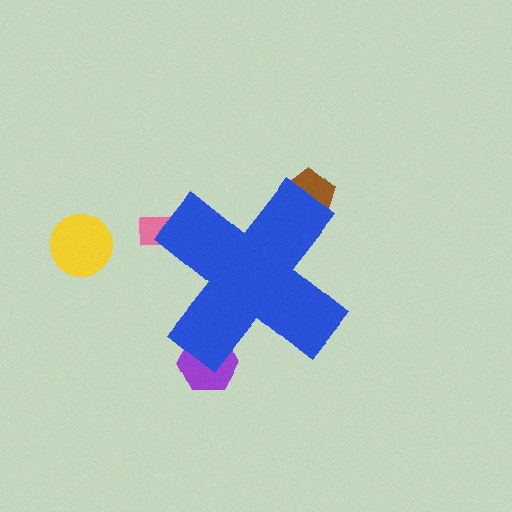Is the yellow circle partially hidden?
No, the yellow circle is fully visible.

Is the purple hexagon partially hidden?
Yes, the purple hexagon is partially hidden behind the blue cross.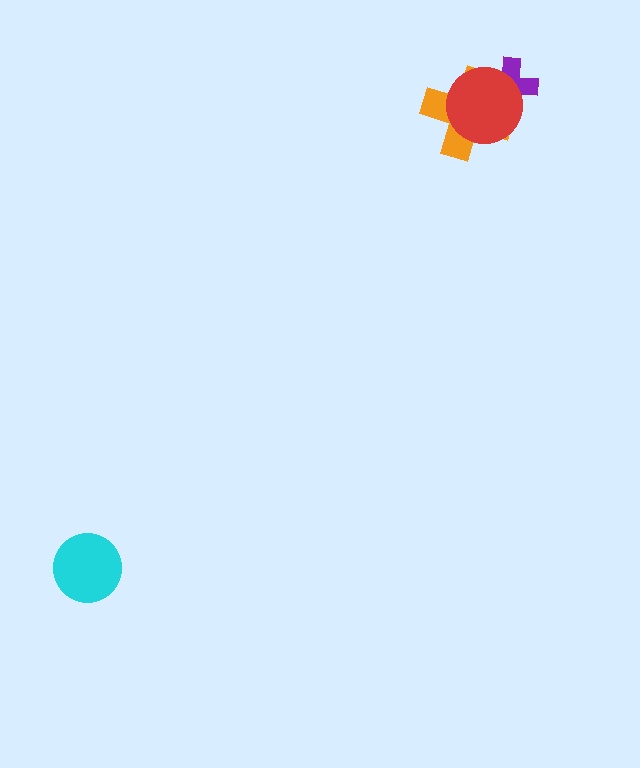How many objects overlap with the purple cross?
2 objects overlap with the purple cross.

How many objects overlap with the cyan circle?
0 objects overlap with the cyan circle.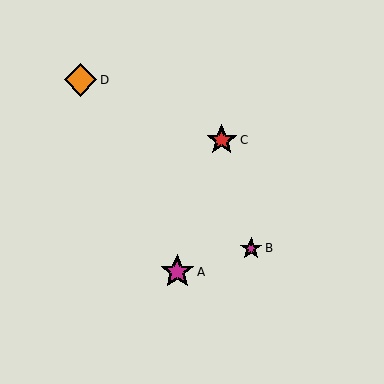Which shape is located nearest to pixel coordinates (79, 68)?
The orange diamond (labeled D) at (80, 80) is nearest to that location.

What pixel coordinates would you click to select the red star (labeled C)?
Click at (222, 140) to select the red star C.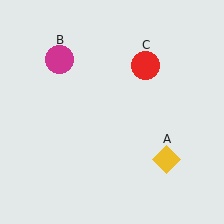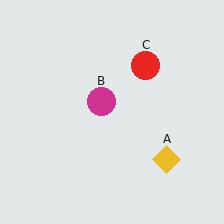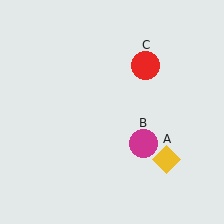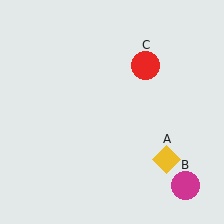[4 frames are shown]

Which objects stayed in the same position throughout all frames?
Yellow diamond (object A) and red circle (object C) remained stationary.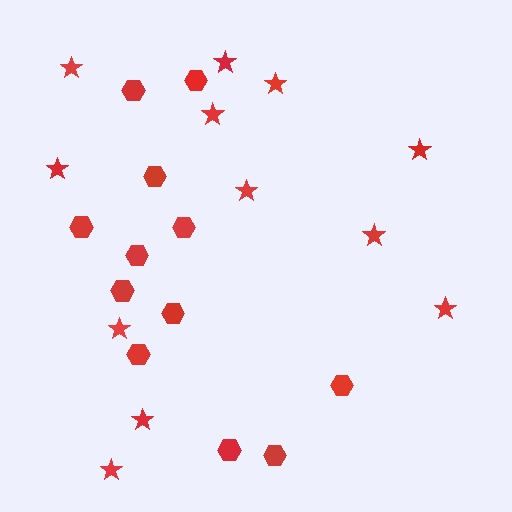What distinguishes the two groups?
There are 2 groups: one group of stars (12) and one group of hexagons (12).